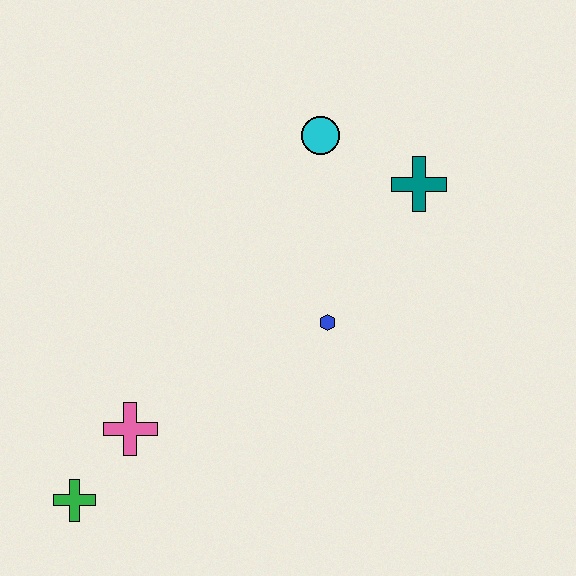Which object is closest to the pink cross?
The green cross is closest to the pink cross.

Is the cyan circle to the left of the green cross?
No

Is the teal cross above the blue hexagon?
Yes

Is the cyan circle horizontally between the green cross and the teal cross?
Yes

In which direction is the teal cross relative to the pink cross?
The teal cross is to the right of the pink cross.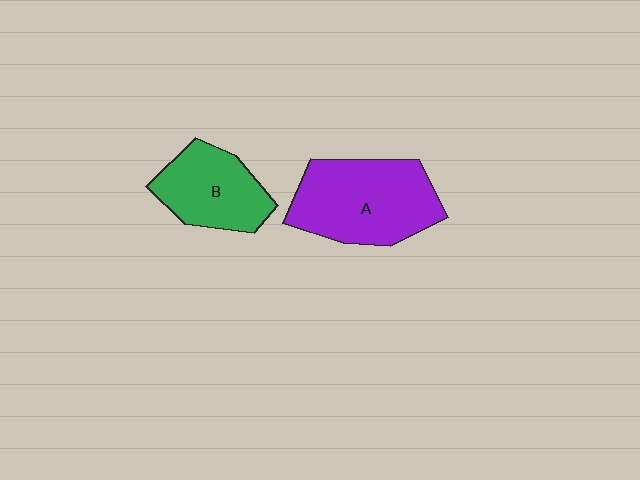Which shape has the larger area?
Shape A (purple).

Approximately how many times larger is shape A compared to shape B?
Approximately 1.4 times.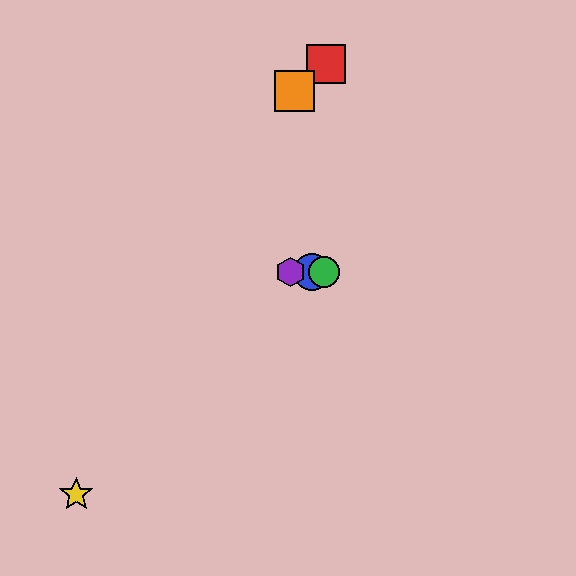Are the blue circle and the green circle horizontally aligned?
Yes, both are at y≈272.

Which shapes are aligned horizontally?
The blue circle, the green circle, the purple hexagon are aligned horizontally.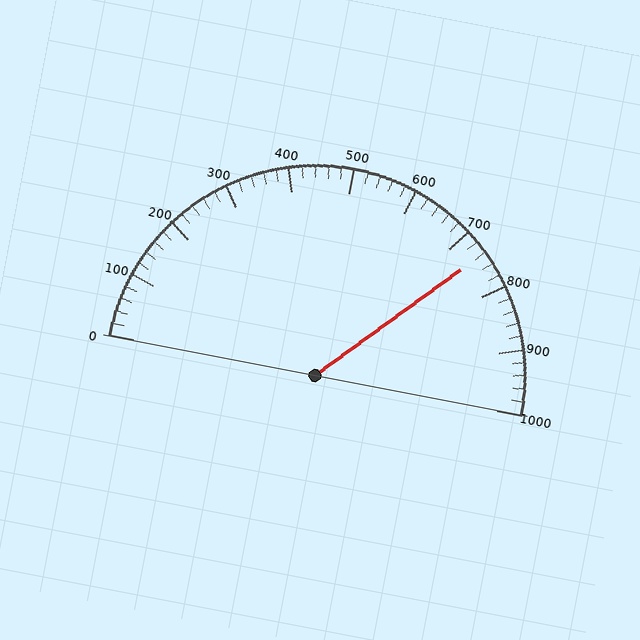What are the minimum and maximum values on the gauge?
The gauge ranges from 0 to 1000.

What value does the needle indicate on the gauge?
The needle indicates approximately 740.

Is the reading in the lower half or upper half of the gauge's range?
The reading is in the upper half of the range (0 to 1000).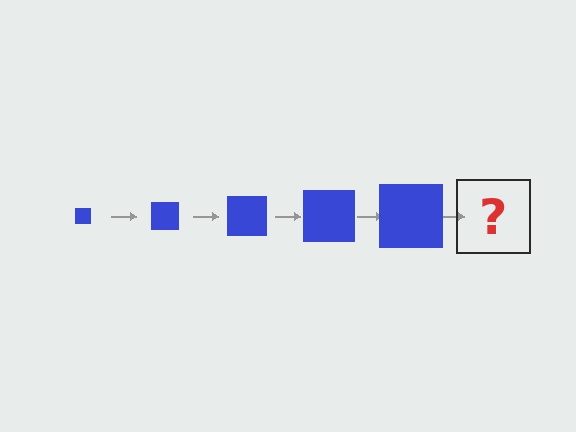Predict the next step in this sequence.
The next step is a blue square, larger than the previous one.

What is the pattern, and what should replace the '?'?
The pattern is that the square gets progressively larger each step. The '?' should be a blue square, larger than the previous one.